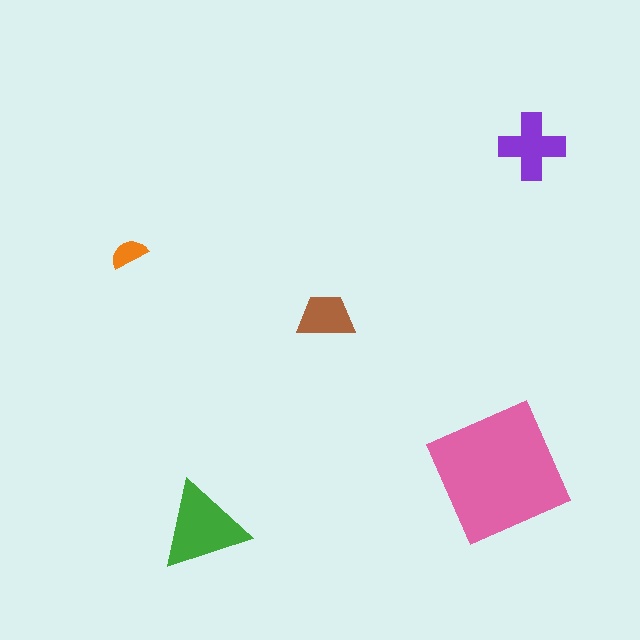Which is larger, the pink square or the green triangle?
The pink square.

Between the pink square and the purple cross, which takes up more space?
The pink square.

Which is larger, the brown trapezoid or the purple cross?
The purple cross.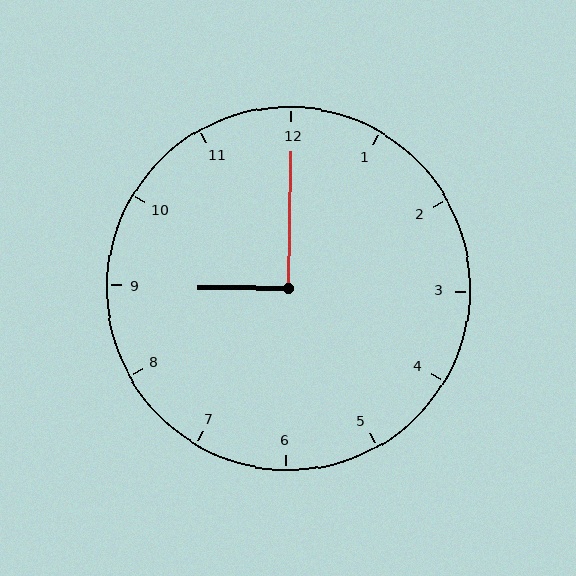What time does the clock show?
9:00.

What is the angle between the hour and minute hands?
Approximately 90 degrees.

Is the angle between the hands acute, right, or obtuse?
It is right.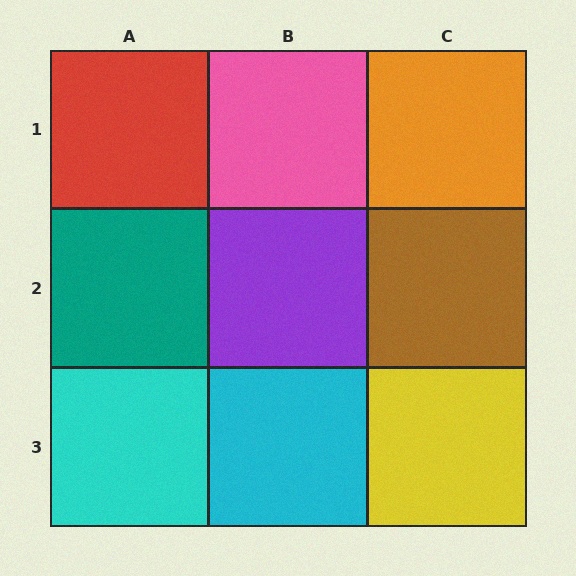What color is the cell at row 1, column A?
Red.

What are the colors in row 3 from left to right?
Cyan, cyan, yellow.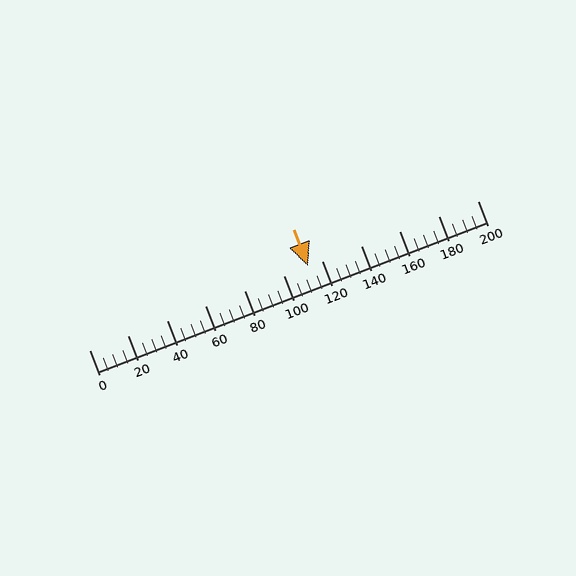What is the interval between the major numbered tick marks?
The major tick marks are spaced 20 units apart.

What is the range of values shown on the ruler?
The ruler shows values from 0 to 200.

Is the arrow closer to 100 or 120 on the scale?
The arrow is closer to 120.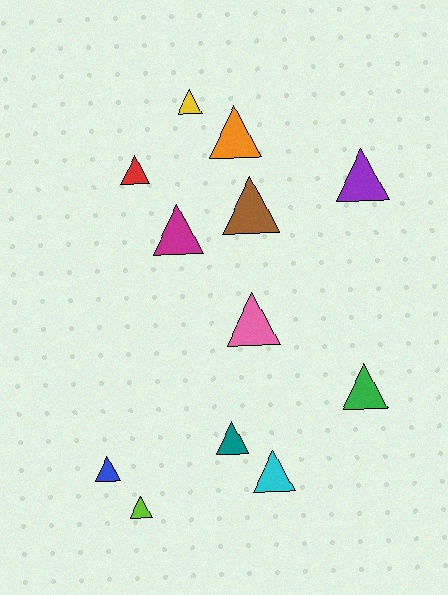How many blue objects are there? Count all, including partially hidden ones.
There is 1 blue object.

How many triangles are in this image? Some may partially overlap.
There are 12 triangles.